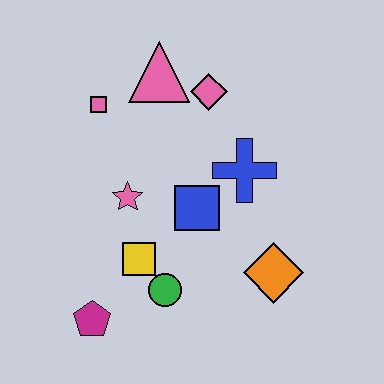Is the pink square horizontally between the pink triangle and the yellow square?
No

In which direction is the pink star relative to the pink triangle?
The pink star is below the pink triangle.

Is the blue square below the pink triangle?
Yes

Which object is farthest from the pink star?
The orange diamond is farthest from the pink star.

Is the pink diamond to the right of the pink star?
Yes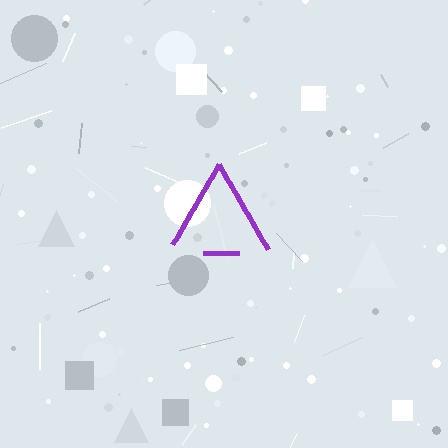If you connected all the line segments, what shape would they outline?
They would outline a triangle.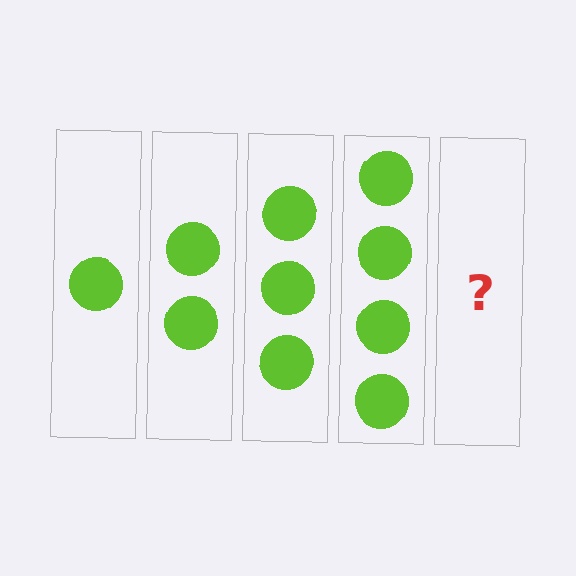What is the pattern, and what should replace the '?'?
The pattern is that each step adds one more circle. The '?' should be 5 circles.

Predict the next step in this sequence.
The next step is 5 circles.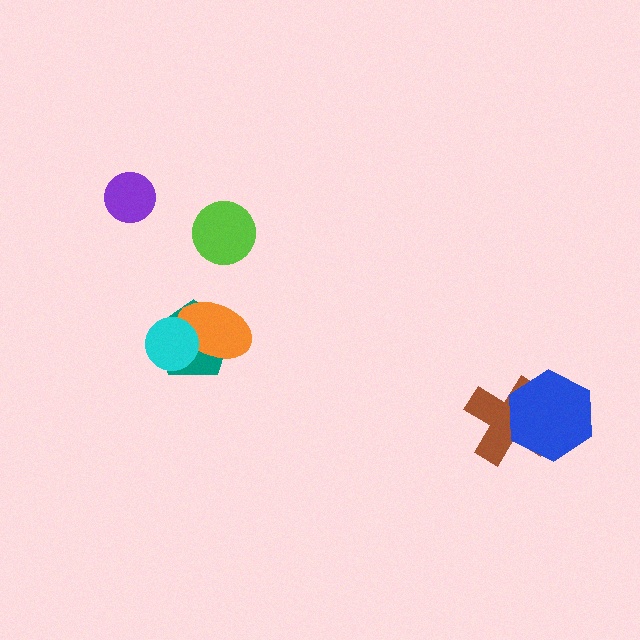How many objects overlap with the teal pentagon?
2 objects overlap with the teal pentagon.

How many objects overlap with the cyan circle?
2 objects overlap with the cyan circle.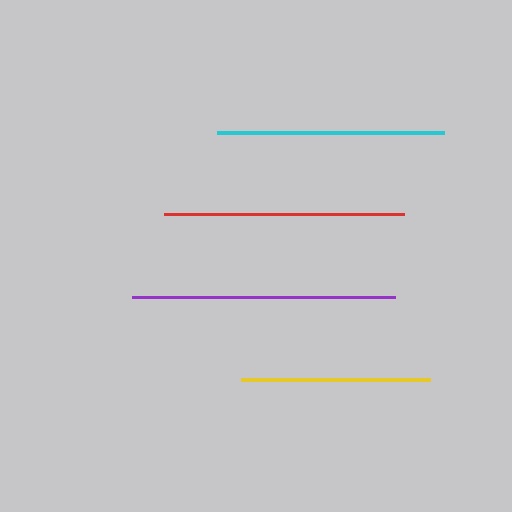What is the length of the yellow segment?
The yellow segment is approximately 189 pixels long.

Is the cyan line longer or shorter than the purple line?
The purple line is longer than the cyan line.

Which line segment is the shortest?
The yellow line is the shortest at approximately 189 pixels.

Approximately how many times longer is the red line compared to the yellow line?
The red line is approximately 1.3 times the length of the yellow line.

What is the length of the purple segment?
The purple segment is approximately 264 pixels long.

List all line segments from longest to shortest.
From longest to shortest: purple, red, cyan, yellow.